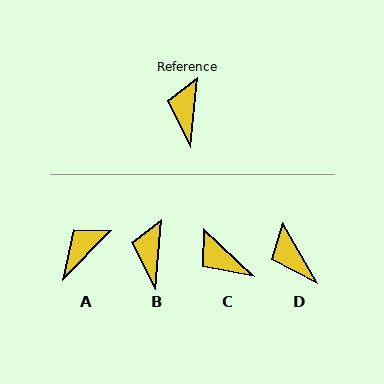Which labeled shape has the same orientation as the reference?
B.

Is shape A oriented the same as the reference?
No, it is off by about 40 degrees.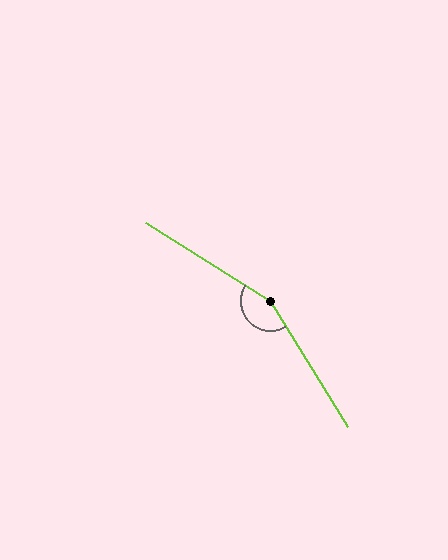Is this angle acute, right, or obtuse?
It is obtuse.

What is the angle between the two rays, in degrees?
Approximately 153 degrees.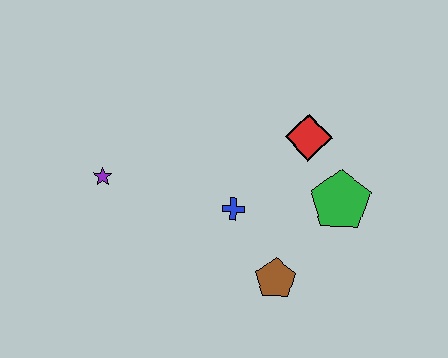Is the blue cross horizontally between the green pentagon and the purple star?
Yes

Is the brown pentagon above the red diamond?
No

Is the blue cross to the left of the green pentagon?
Yes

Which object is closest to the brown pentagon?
The blue cross is closest to the brown pentagon.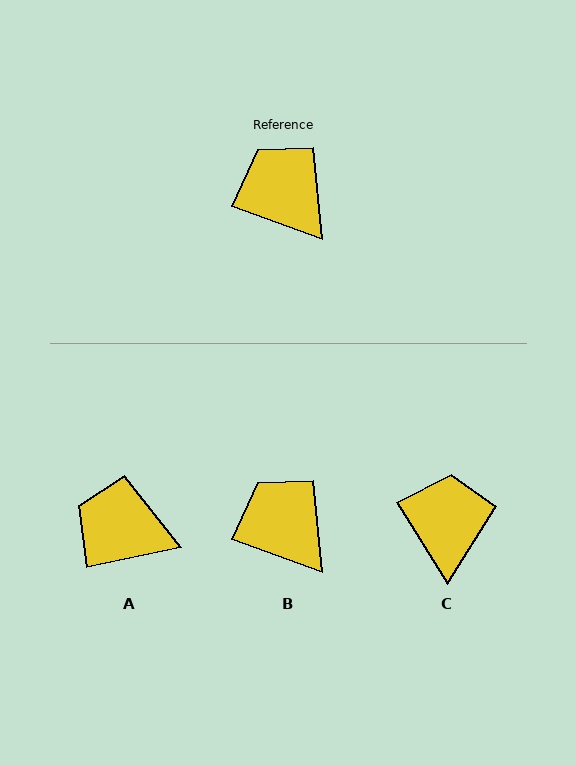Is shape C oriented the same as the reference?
No, it is off by about 38 degrees.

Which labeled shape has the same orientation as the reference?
B.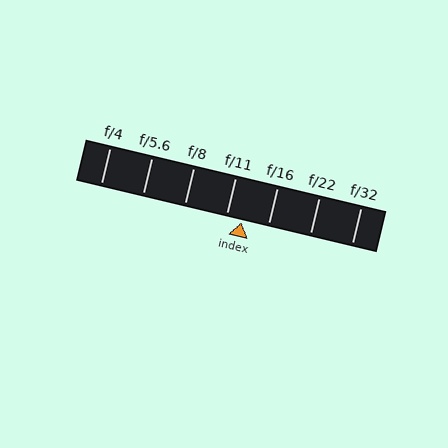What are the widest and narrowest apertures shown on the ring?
The widest aperture shown is f/4 and the narrowest is f/32.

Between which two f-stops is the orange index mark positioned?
The index mark is between f/11 and f/16.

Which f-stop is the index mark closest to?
The index mark is closest to f/11.